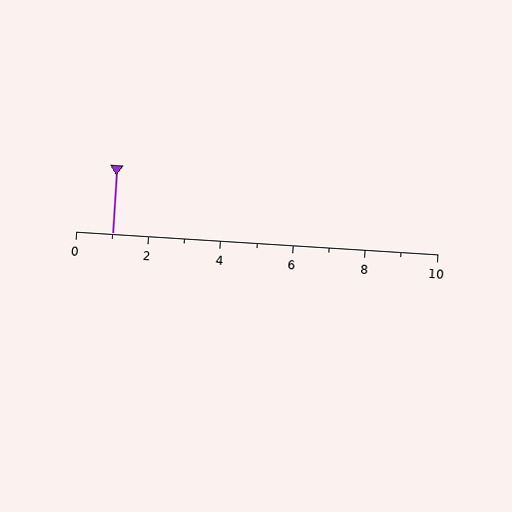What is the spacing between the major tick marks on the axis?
The major ticks are spaced 2 apart.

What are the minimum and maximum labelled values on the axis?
The axis runs from 0 to 10.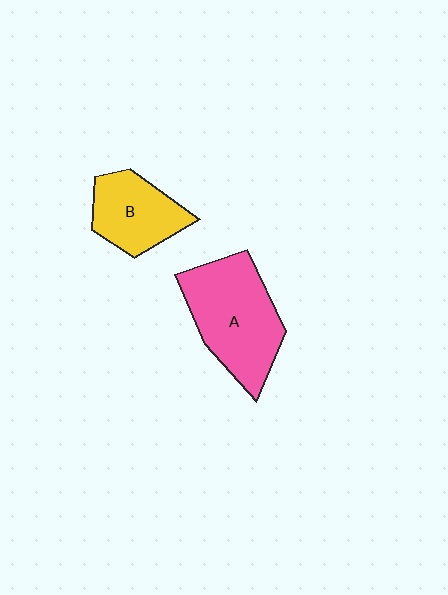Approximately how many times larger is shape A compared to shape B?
Approximately 1.6 times.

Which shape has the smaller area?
Shape B (yellow).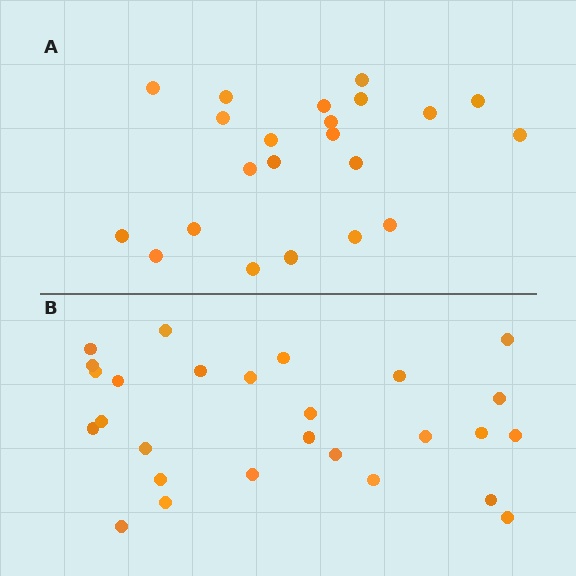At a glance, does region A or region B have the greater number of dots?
Region B (the bottom region) has more dots.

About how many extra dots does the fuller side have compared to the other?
Region B has about 5 more dots than region A.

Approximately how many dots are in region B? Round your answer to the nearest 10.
About 30 dots. (The exact count is 27, which rounds to 30.)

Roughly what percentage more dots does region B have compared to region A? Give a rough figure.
About 25% more.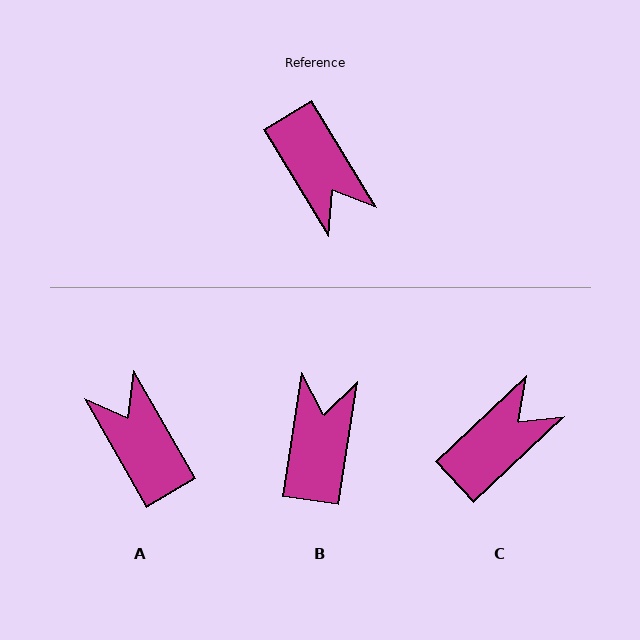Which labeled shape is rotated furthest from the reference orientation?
A, about 179 degrees away.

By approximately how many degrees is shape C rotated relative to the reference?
Approximately 102 degrees counter-clockwise.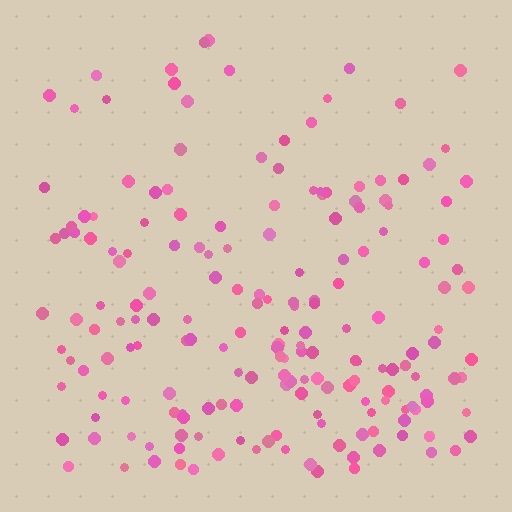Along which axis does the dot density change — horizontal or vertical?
Vertical.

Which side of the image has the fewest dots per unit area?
The top.